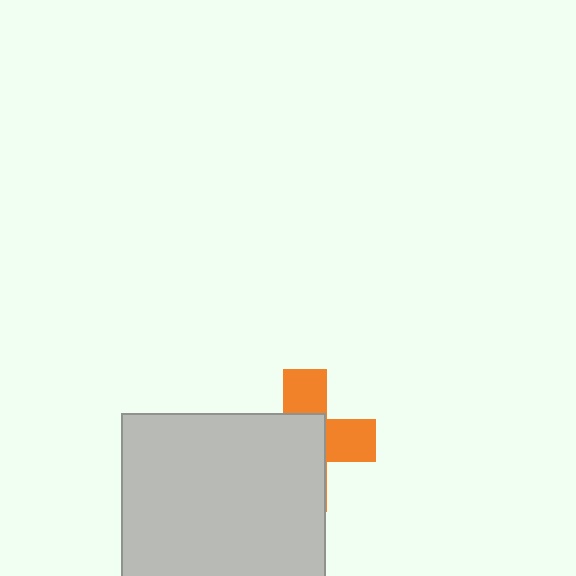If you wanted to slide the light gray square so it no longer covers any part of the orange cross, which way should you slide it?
Slide it toward the lower-left — that is the most direct way to separate the two shapes.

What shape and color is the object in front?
The object in front is a light gray square.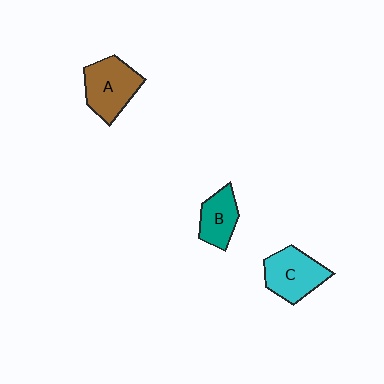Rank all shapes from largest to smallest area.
From largest to smallest: A (brown), C (cyan), B (teal).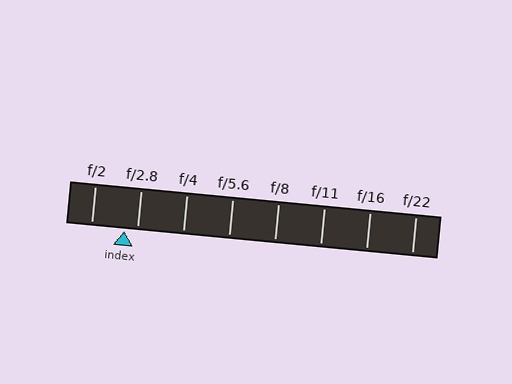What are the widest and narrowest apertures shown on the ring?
The widest aperture shown is f/2 and the narrowest is f/22.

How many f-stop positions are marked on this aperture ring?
There are 8 f-stop positions marked.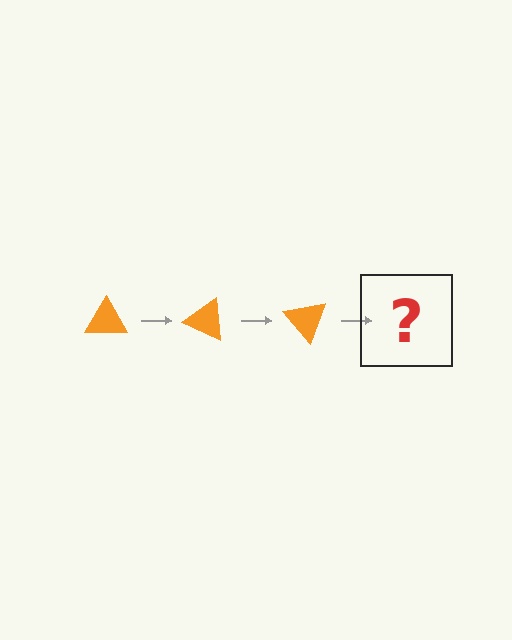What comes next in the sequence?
The next element should be an orange triangle rotated 75 degrees.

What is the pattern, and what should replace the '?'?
The pattern is that the triangle rotates 25 degrees each step. The '?' should be an orange triangle rotated 75 degrees.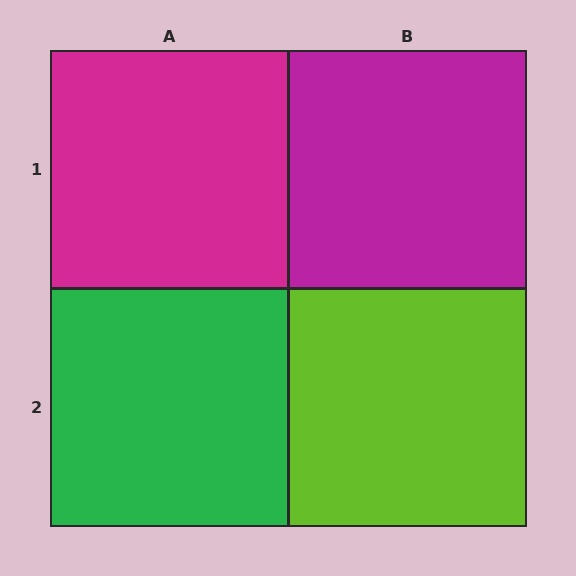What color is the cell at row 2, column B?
Lime.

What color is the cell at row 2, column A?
Green.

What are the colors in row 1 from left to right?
Magenta, magenta.